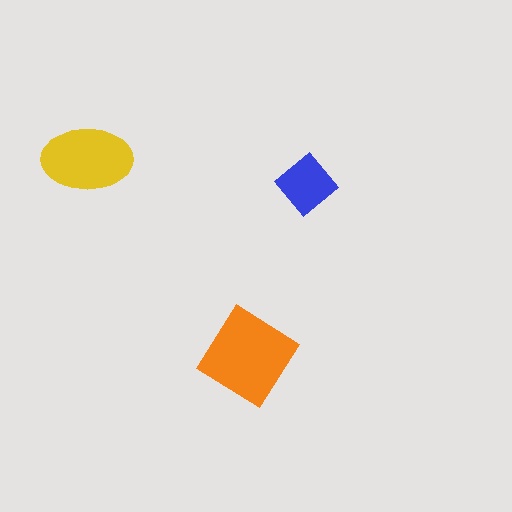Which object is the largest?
The orange diamond.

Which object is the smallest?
The blue diamond.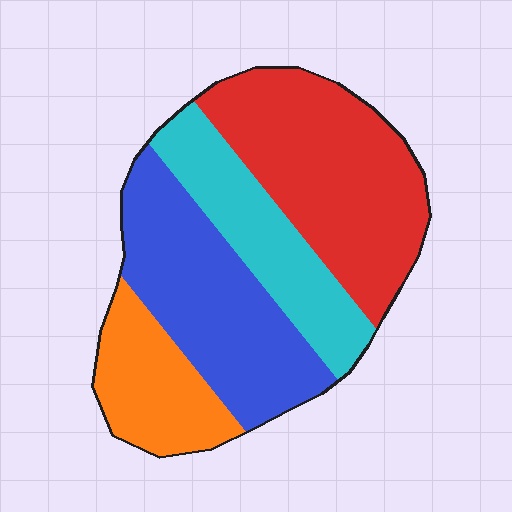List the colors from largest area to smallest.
From largest to smallest: red, blue, cyan, orange.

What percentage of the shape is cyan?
Cyan takes up about one fifth (1/5) of the shape.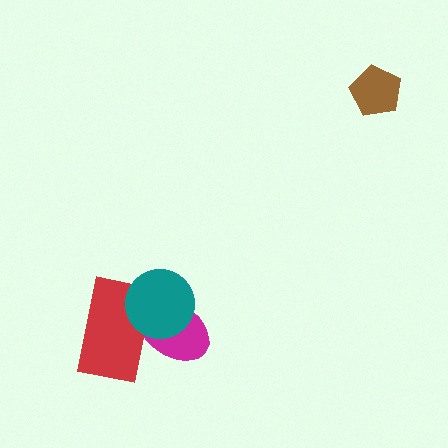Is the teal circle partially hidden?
No, no other shape covers it.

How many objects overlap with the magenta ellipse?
2 objects overlap with the magenta ellipse.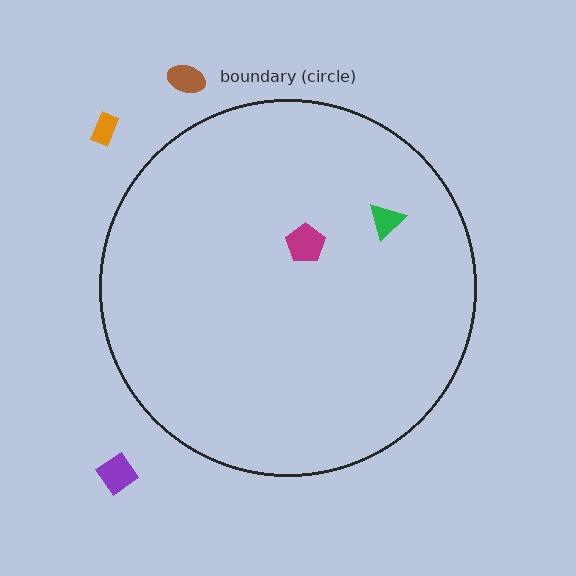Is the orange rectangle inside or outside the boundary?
Outside.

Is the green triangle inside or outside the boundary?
Inside.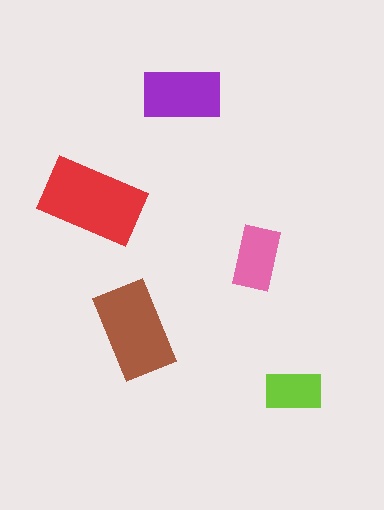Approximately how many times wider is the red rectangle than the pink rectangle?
About 1.5 times wider.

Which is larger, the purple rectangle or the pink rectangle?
The purple one.